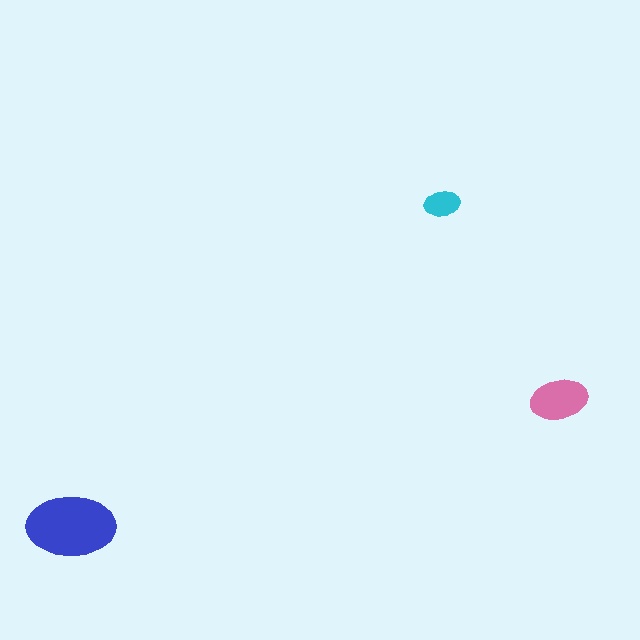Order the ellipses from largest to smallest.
the blue one, the pink one, the cyan one.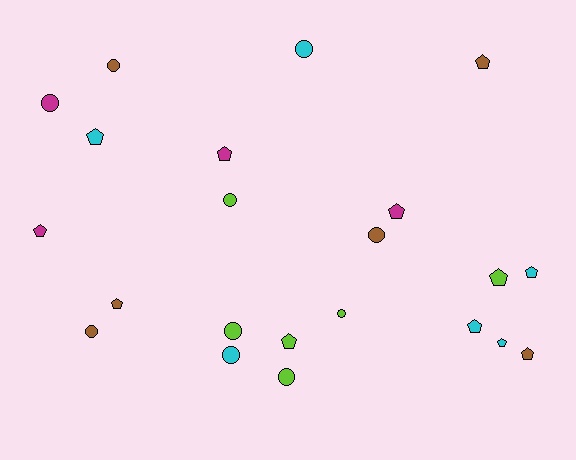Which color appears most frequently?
Cyan, with 6 objects.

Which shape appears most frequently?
Pentagon, with 12 objects.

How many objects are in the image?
There are 22 objects.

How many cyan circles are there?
There are 2 cyan circles.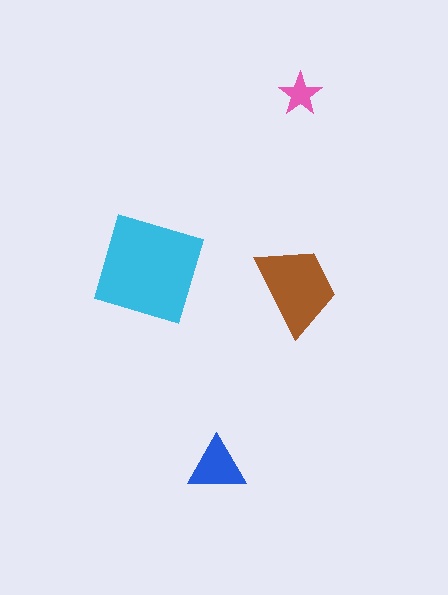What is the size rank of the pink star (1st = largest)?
4th.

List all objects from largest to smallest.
The cyan square, the brown trapezoid, the blue triangle, the pink star.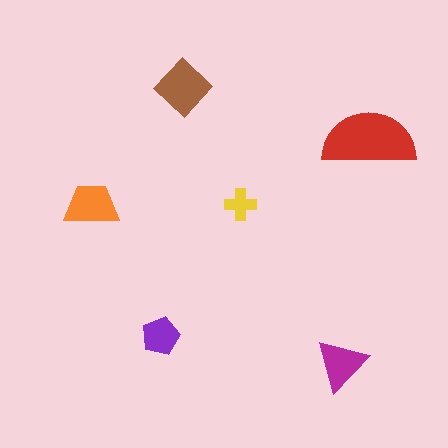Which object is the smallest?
The yellow cross.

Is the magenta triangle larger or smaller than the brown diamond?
Smaller.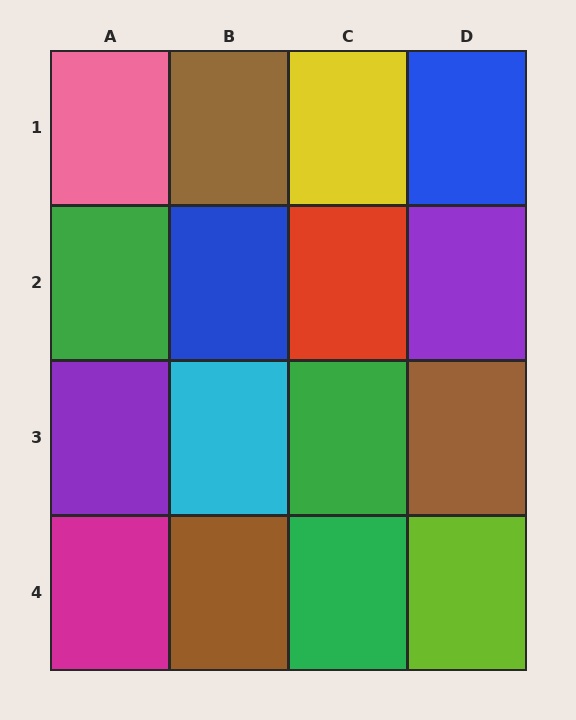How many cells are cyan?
1 cell is cyan.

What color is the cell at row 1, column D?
Blue.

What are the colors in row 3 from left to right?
Purple, cyan, green, brown.